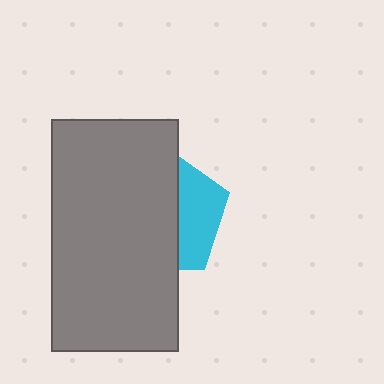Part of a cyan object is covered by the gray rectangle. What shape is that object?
It is a pentagon.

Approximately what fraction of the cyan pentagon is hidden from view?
Roughly 66% of the cyan pentagon is hidden behind the gray rectangle.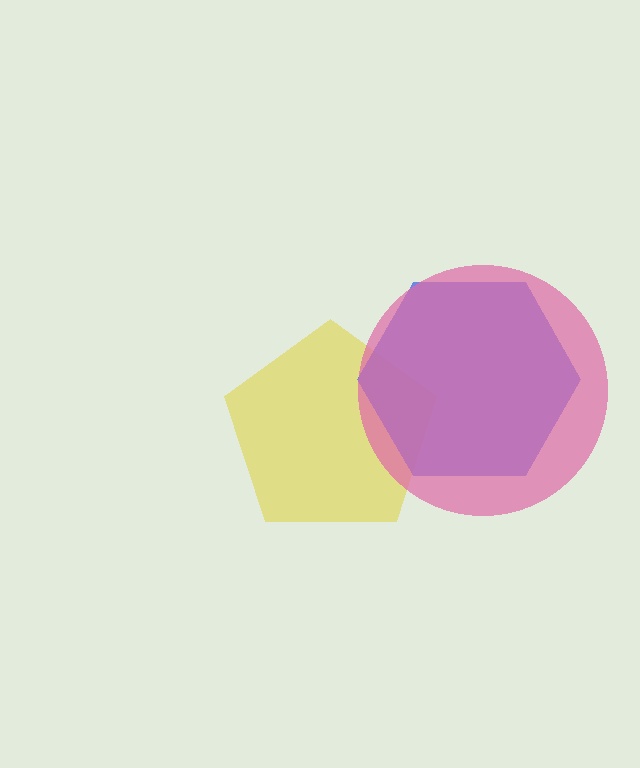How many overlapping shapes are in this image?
There are 3 overlapping shapes in the image.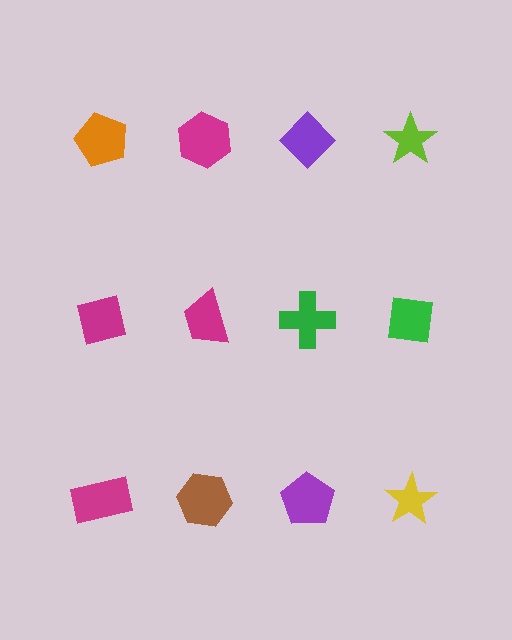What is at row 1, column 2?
A magenta hexagon.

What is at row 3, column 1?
A magenta rectangle.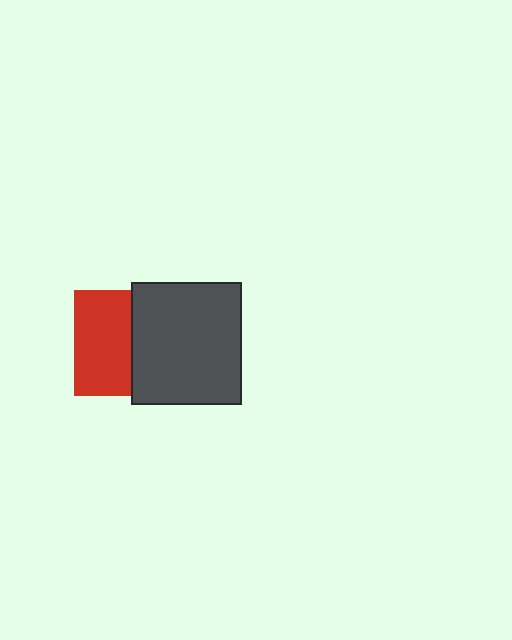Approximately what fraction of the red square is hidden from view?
Roughly 45% of the red square is hidden behind the dark gray rectangle.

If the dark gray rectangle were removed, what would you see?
You would see the complete red square.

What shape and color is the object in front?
The object in front is a dark gray rectangle.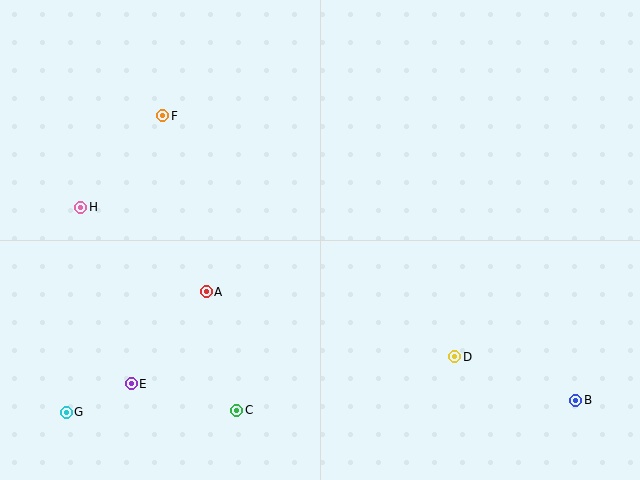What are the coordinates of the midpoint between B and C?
The midpoint between B and C is at (406, 405).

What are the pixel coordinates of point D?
Point D is at (455, 357).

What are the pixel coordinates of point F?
Point F is at (163, 116).